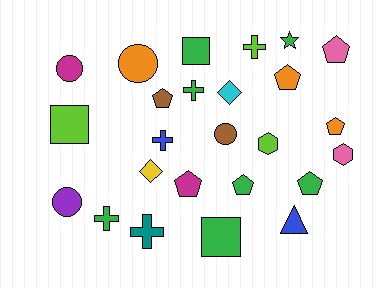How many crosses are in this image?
There are 5 crosses.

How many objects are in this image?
There are 25 objects.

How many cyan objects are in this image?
There is 1 cyan object.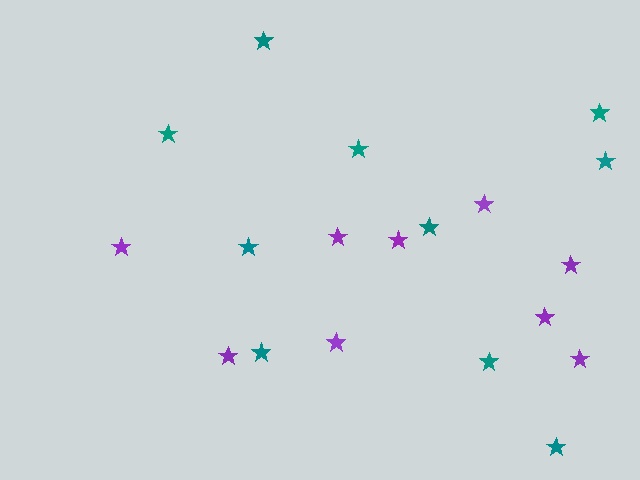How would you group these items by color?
There are 2 groups: one group of teal stars (10) and one group of purple stars (9).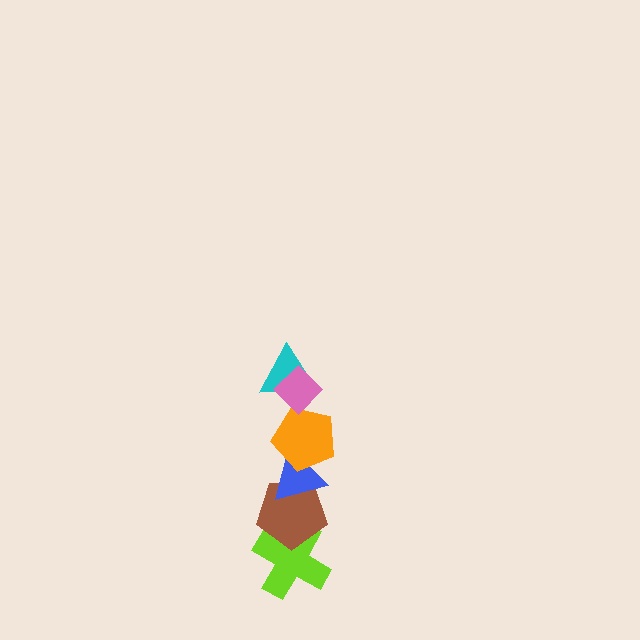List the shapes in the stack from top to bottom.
From top to bottom: the pink diamond, the cyan triangle, the orange pentagon, the blue triangle, the brown pentagon, the lime cross.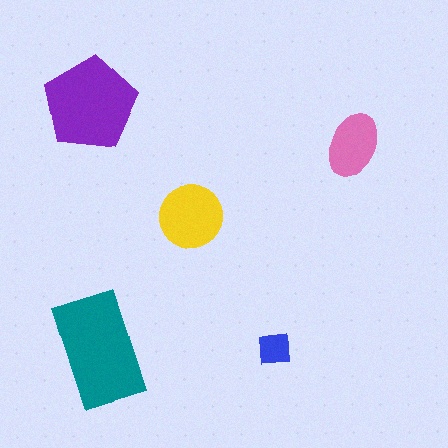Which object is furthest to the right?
The pink ellipse is rightmost.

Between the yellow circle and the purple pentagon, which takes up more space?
The purple pentagon.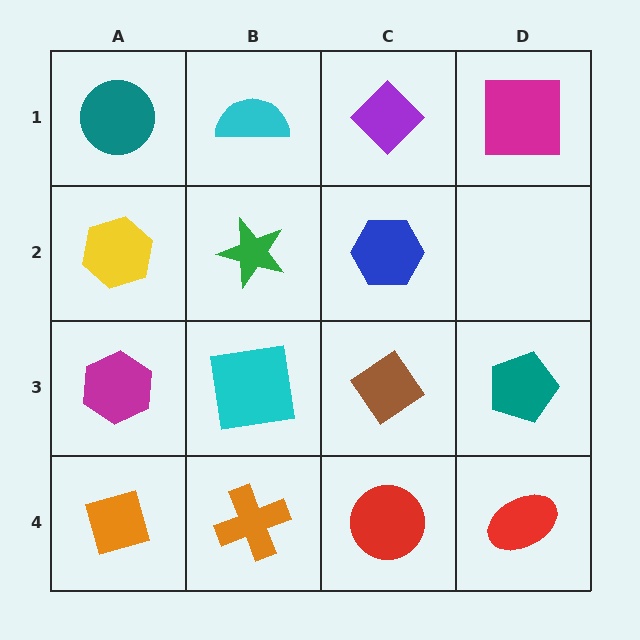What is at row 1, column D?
A magenta square.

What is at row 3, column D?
A teal pentagon.